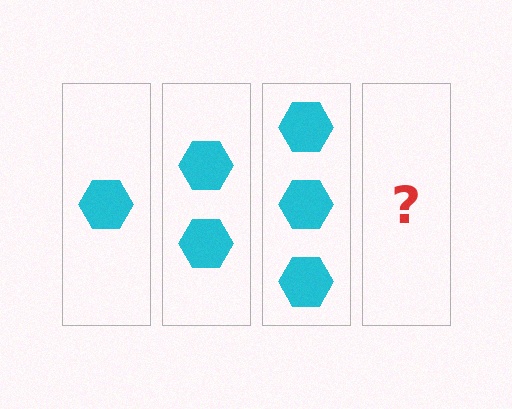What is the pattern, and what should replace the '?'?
The pattern is that each step adds one more hexagon. The '?' should be 4 hexagons.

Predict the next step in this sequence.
The next step is 4 hexagons.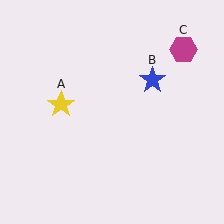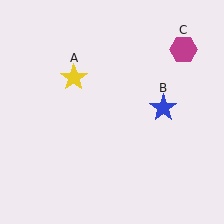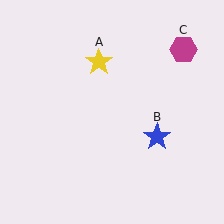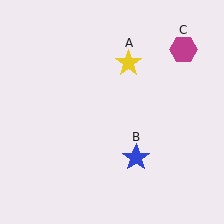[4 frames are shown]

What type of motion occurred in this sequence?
The yellow star (object A), blue star (object B) rotated clockwise around the center of the scene.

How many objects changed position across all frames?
2 objects changed position: yellow star (object A), blue star (object B).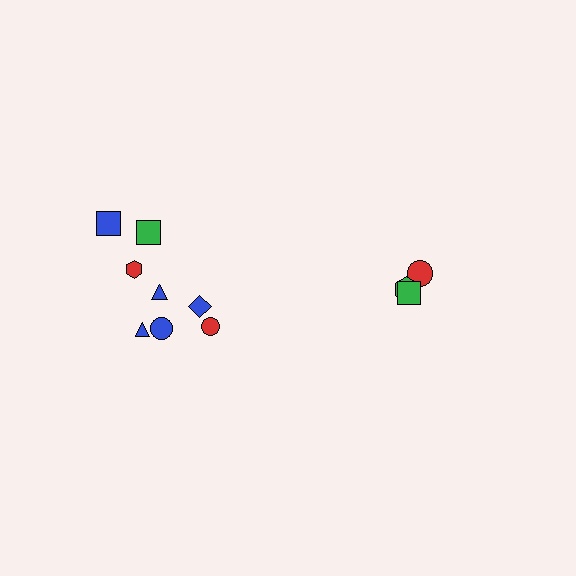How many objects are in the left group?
There are 8 objects.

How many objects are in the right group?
There are 3 objects.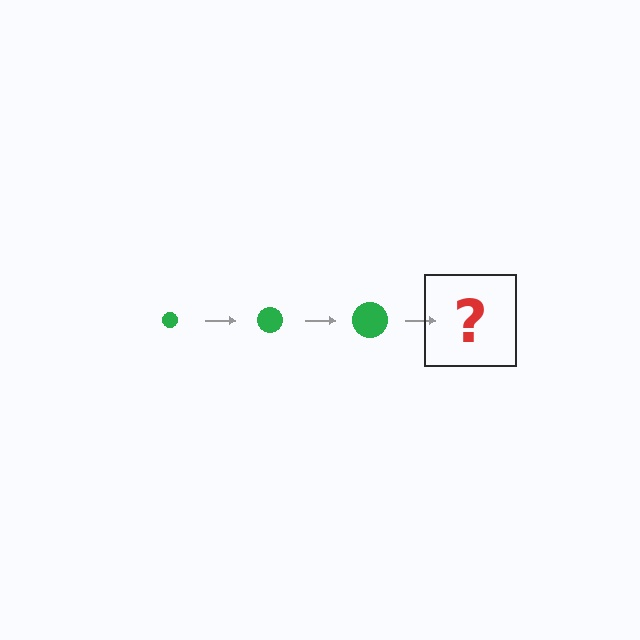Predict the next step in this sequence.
The next step is a green circle, larger than the previous one.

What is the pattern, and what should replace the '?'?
The pattern is that the circle gets progressively larger each step. The '?' should be a green circle, larger than the previous one.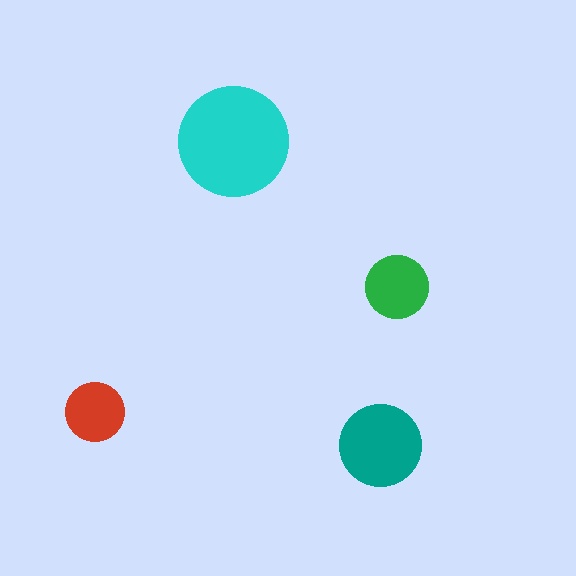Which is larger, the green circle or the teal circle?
The teal one.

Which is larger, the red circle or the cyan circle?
The cyan one.